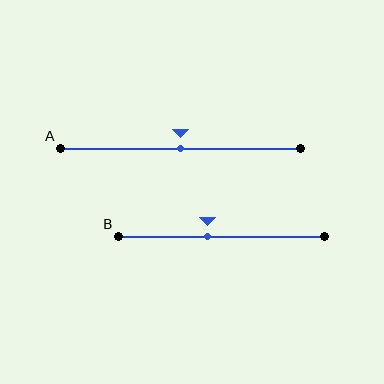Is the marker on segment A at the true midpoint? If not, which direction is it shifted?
Yes, the marker on segment A is at the true midpoint.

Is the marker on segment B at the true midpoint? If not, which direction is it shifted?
No, the marker on segment B is shifted to the left by about 7% of the segment length.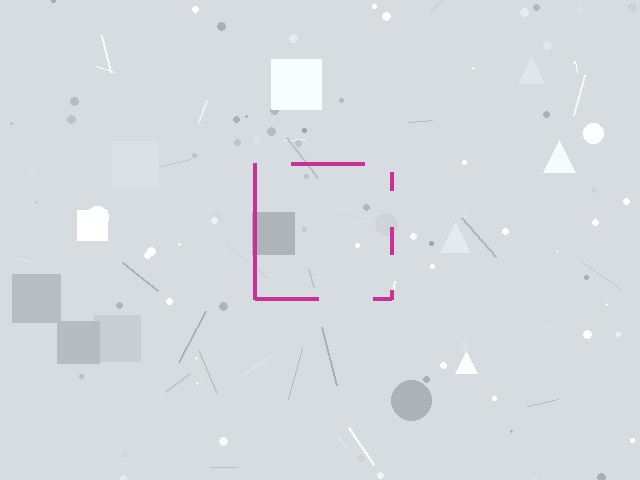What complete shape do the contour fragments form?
The contour fragments form a square.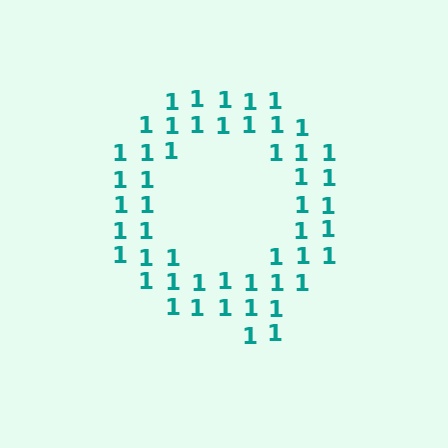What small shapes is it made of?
It is made of small digit 1's.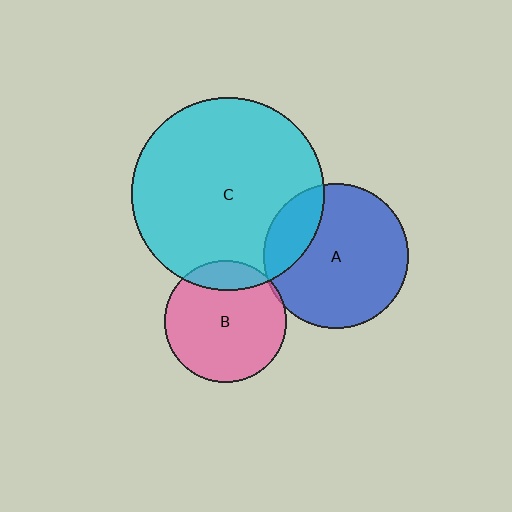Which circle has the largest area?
Circle C (cyan).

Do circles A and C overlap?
Yes.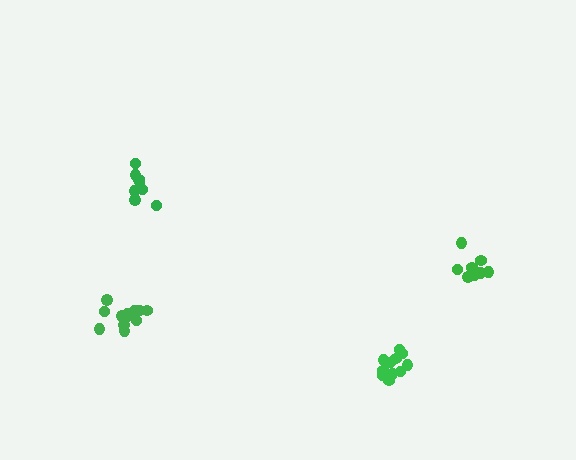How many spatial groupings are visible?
There are 4 spatial groupings.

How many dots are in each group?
Group 1: 8 dots, Group 2: 11 dots, Group 3: 8 dots, Group 4: 12 dots (39 total).